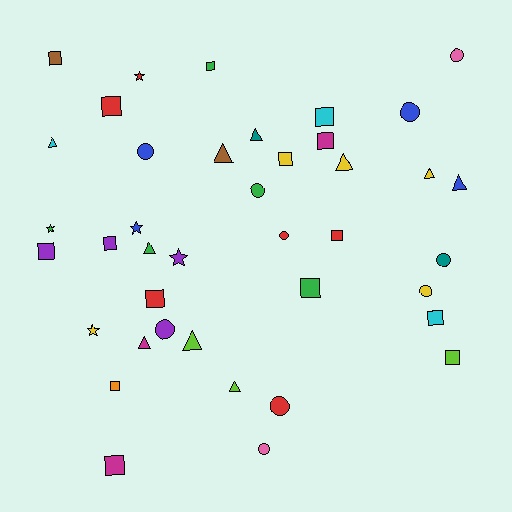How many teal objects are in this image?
There are 2 teal objects.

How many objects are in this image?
There are 40 objects.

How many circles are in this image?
There are 10 circles.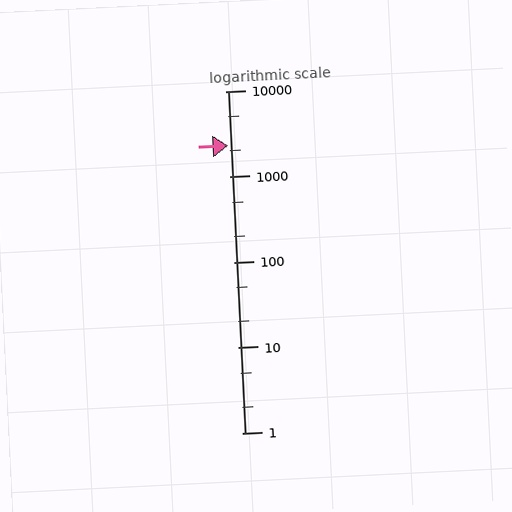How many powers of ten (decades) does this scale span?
The scale spans 4 decades, from 1 to 10000.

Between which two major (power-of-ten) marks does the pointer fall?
The pointer is between 1000 and 10000.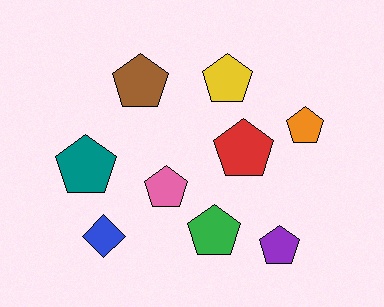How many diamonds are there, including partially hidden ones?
There is 1 diamond.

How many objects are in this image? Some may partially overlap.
There are 9 objects.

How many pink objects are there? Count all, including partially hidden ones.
There is 1 pink object.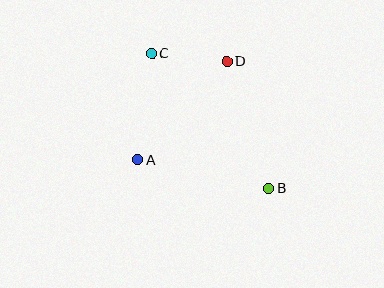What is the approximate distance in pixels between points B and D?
The distance between B and D is approximately 134 pixels.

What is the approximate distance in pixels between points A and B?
The distance between A and B is approximately 134 pixels.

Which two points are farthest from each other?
Points B and C are farthest from each other.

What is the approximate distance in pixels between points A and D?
The distance between A and D is approximately 133 pixels.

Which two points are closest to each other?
Points C and D are closest to each other.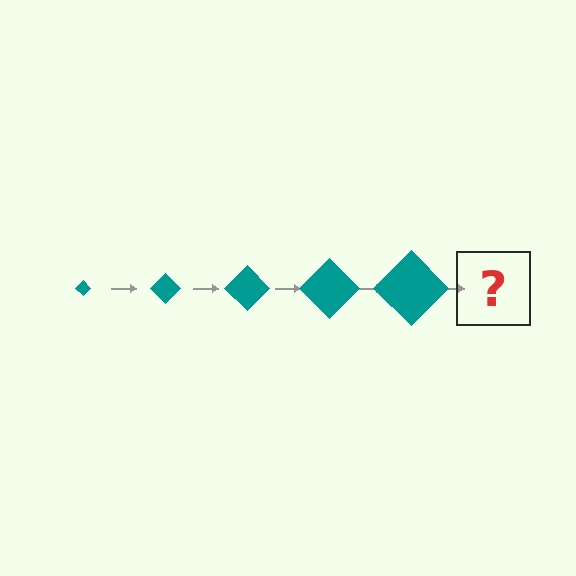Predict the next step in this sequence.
The next step is a teal diamond, larger than the previous one.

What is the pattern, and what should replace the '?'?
The pattern is that the diamond gets progressively larger each step. The '?' should be a teal diamond, larger than the previous one.